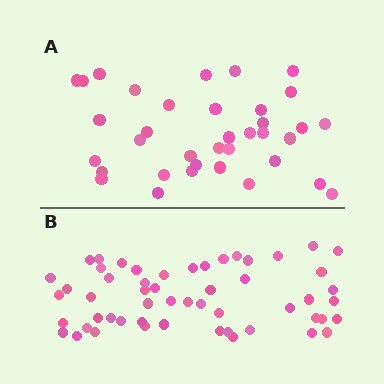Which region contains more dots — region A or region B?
Region B (the bottom region) has more dots.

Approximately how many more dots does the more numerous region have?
Region B has approximately 20 more dots than region A.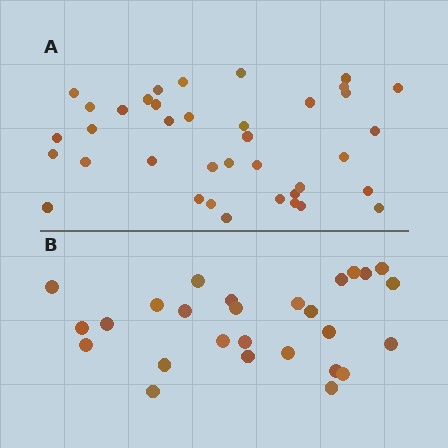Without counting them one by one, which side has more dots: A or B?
Region A (the top region) has more dots.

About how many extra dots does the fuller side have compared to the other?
Region A has roughly 12 or so more dots than region B.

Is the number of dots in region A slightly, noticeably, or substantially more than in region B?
Region A has noticeably more, but not dramatically so. The ratio is roughly 1.4 to 1.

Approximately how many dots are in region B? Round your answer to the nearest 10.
About 30 dots. (The exact count is 27, which rounds to 30.)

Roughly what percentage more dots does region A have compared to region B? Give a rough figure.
About 40% more.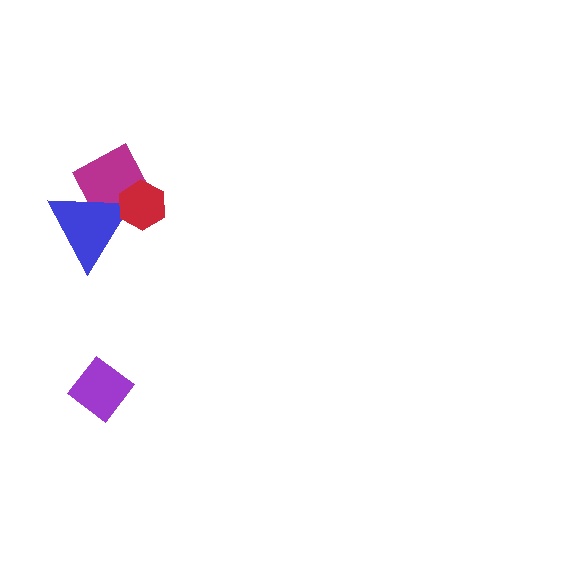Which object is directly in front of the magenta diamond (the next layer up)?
The blue triangle is directly in front of the magenta diamond.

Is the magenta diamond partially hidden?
Yes, it is partially covered by another shape.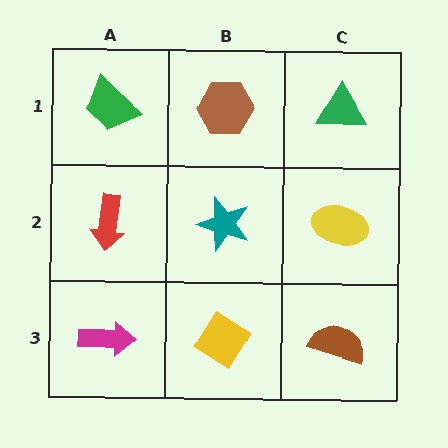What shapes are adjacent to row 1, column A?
A red arrow (row 2, column A), a brown hexagon (row 1, column B).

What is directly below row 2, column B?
A yellow diamond.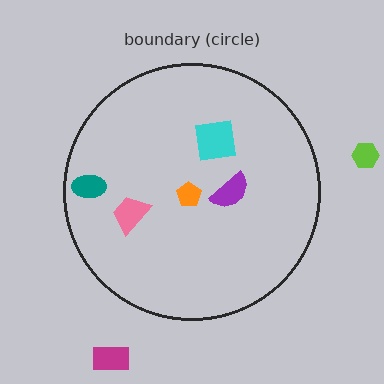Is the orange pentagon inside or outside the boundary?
Inside.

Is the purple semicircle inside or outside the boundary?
Inside.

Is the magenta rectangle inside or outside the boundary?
Outside.